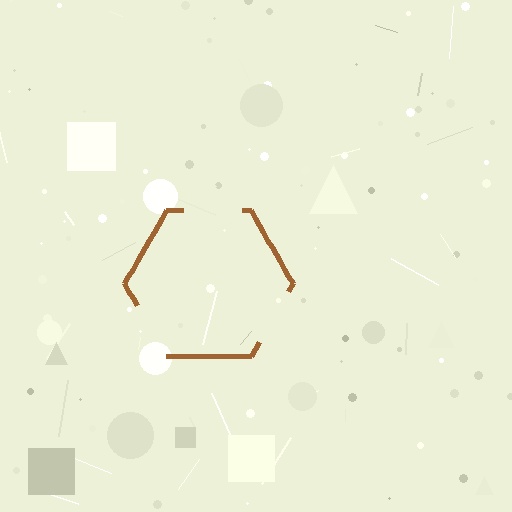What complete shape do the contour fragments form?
The contour fragments form a hexagon.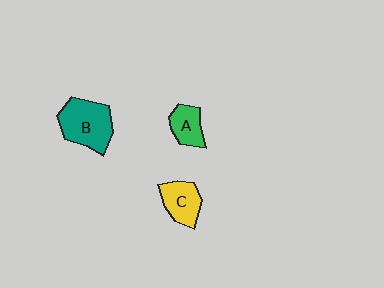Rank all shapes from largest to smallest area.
From largest to smallest: B (teal), C (yellow), A (green).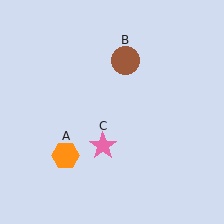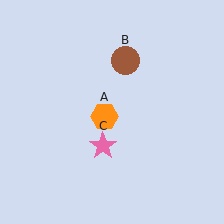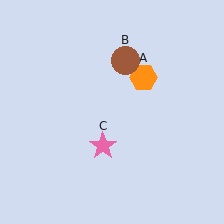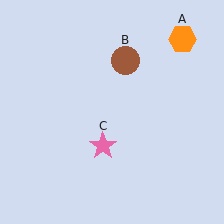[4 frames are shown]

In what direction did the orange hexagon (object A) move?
The orange hexagon (object A) moved up and to the right.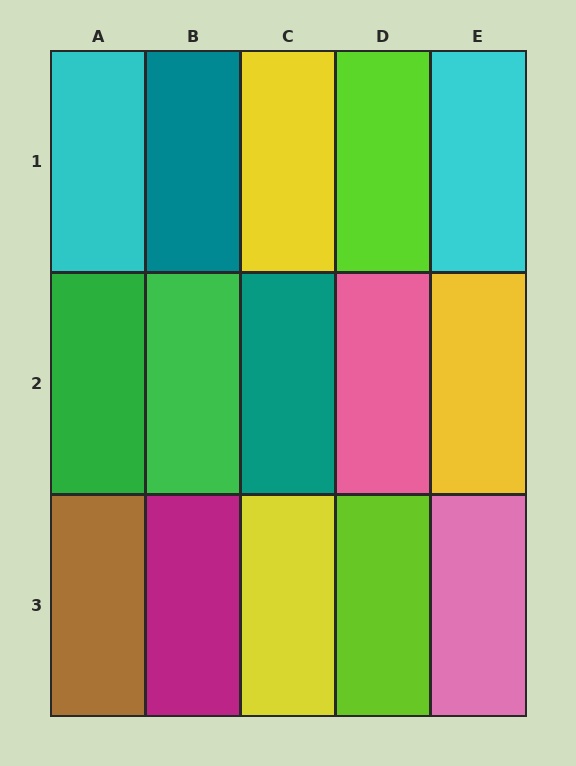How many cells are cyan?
2 cells are cyan.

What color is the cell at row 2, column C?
Teal.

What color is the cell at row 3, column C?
Yellow.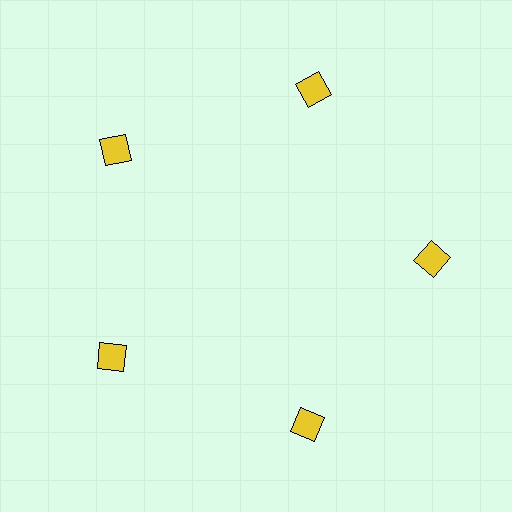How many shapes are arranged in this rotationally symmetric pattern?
There are 5 shapes, arranged in 5 groups of 1.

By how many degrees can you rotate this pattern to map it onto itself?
The pattern maps onto itself every 72 degrees of rotation.